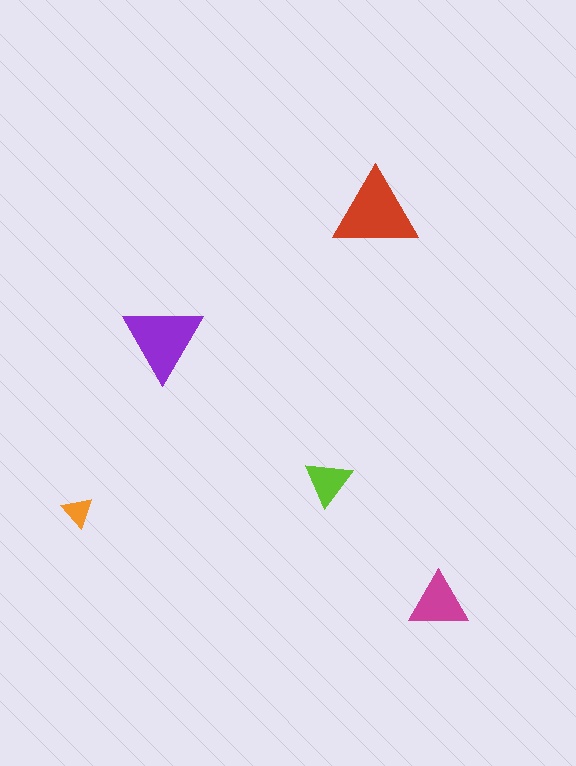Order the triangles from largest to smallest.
the red one, the purple one, the magenta one, the lime one, the orange one.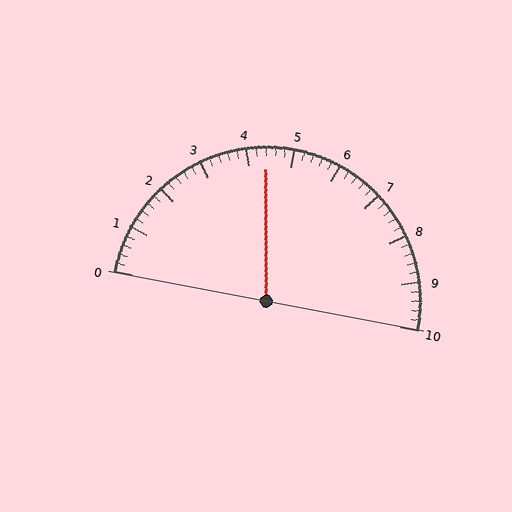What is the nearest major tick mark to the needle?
The nearest major tick mark is 4.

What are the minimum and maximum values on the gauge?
The gauge ranges from 0 to 10.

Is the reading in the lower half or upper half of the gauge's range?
The reading is in the lower half of the range (0 to 10).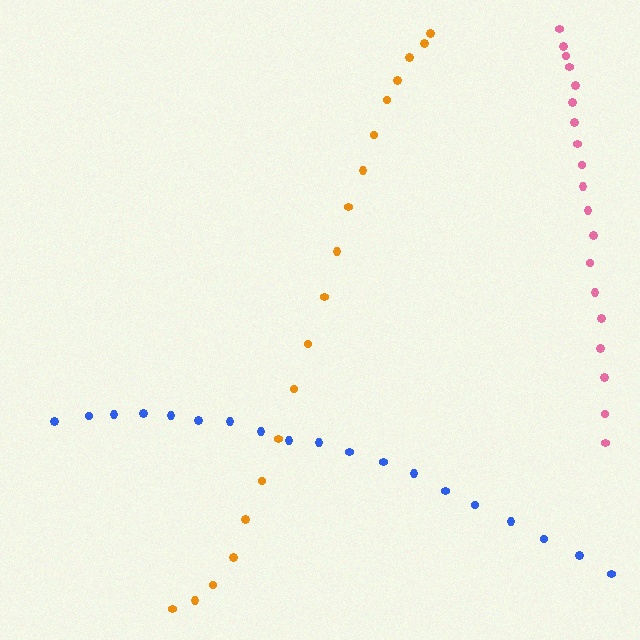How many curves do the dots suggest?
There are 3 distinct paths.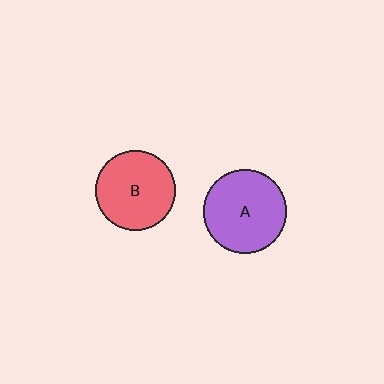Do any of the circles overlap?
No, none of the circles overlap.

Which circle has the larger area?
Circle A (purple).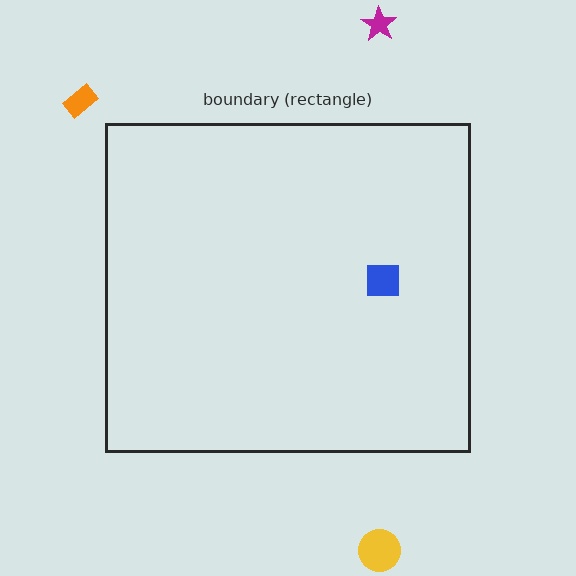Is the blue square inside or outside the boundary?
Inside.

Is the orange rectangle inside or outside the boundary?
Outside.